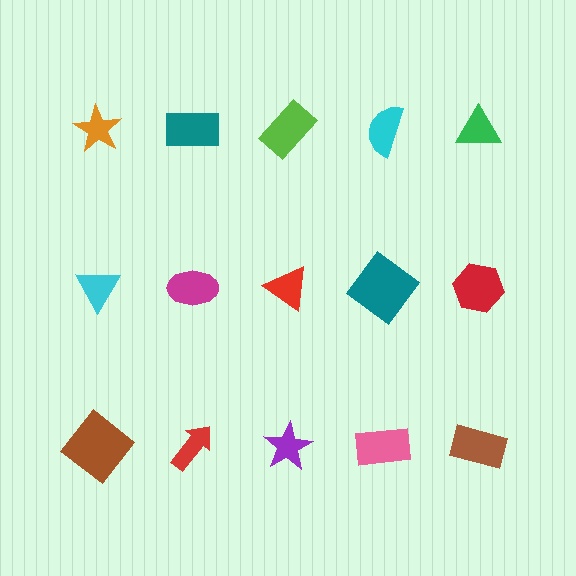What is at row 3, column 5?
A brown rectangle.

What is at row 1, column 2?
A teal rectangle.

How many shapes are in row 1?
5 shapes.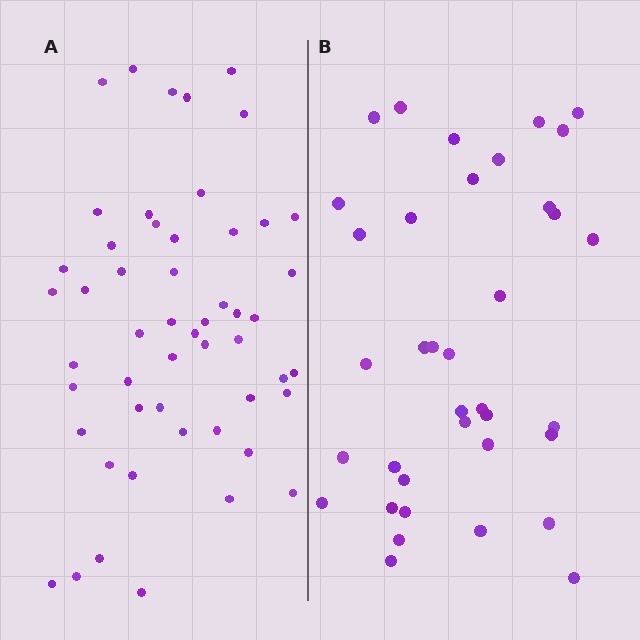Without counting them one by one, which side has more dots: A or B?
Region A (the left region) has more dots.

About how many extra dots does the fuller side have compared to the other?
Region A has approximately 15 more dots than region B.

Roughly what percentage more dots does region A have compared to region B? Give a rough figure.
About 40% more.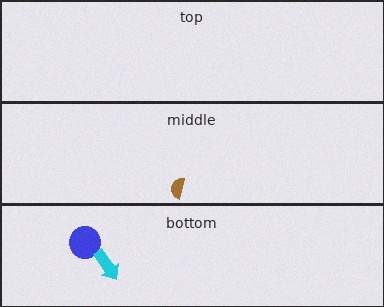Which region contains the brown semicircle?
The middle region.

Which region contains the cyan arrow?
The bottom region.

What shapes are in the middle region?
The brown semicircle.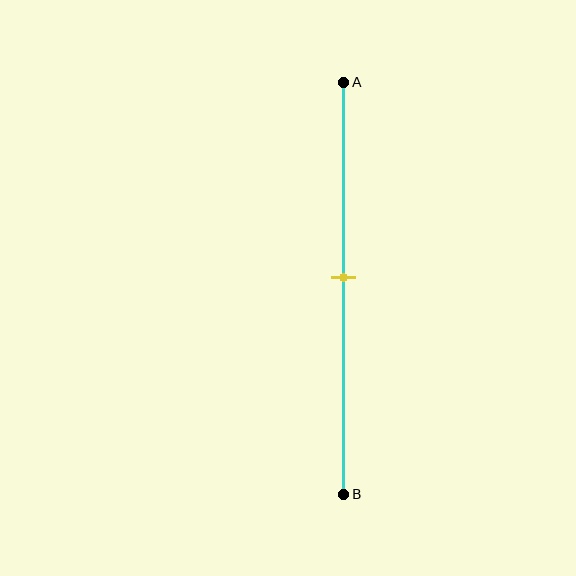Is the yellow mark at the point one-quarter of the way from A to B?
No, the mark is at about 45% from A, not at the 25% one-quarter point.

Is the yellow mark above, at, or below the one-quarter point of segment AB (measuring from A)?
The yellow mark is below the one-quarter point of segment AB.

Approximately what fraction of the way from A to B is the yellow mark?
The yellow mark is approximately 45% of the way from A to B.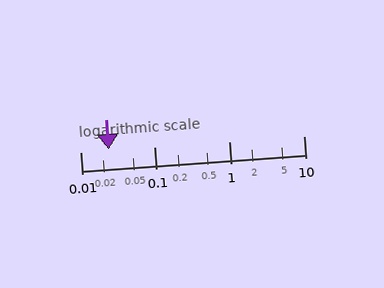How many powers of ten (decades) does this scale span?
The scale spans 3 decades, from 0.01 to 10.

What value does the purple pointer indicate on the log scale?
The pointer indicates approximately 0.024.